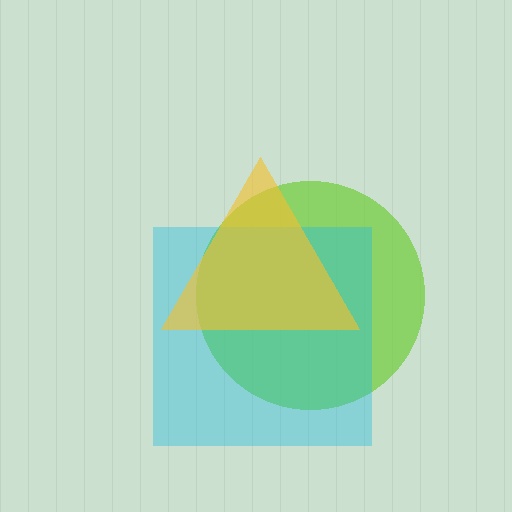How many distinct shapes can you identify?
There are 3 distinct shapes: a lime circle, a cyan square, a yellow triangle.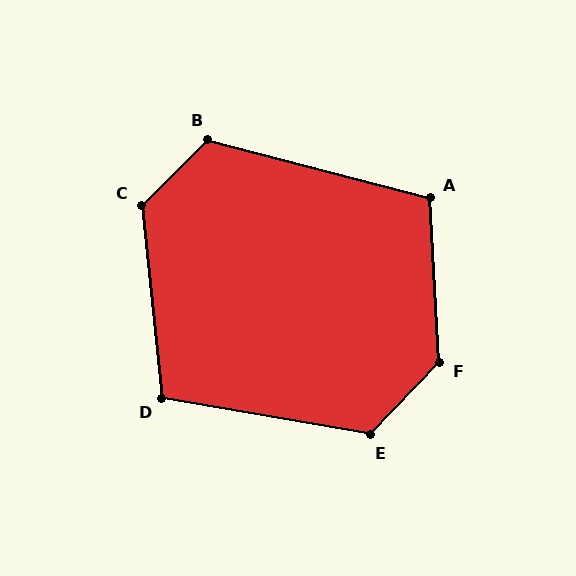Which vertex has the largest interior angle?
F, at approximately 133 degrees.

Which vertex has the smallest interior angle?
D, at approximately 106 degrees.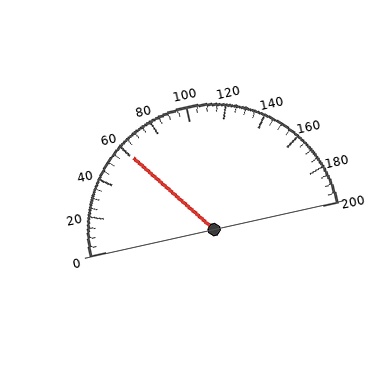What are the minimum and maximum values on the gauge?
The gauge ranges from 0 to 200.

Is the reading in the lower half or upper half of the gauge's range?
The reading is in the lower half of the range (0 to 200).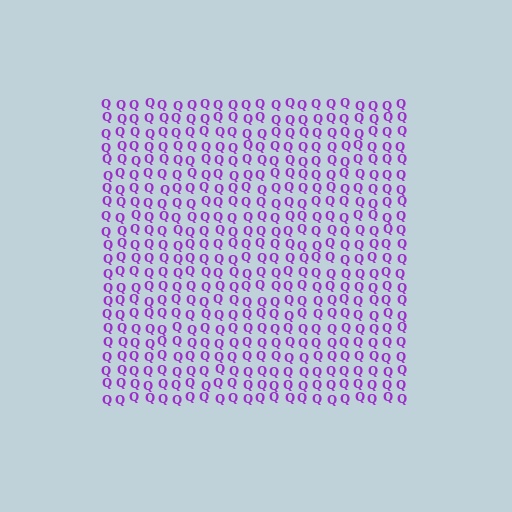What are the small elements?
The small elements are letter Q's.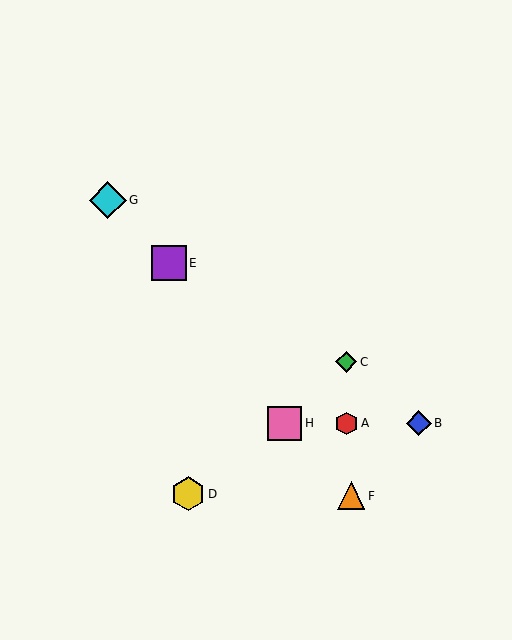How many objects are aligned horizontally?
3 objects (A, B, H) are aligned horizontally.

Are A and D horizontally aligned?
No, A is at y≈423 and D is at y≈494.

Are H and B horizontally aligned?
Yes, both are at y≈423.